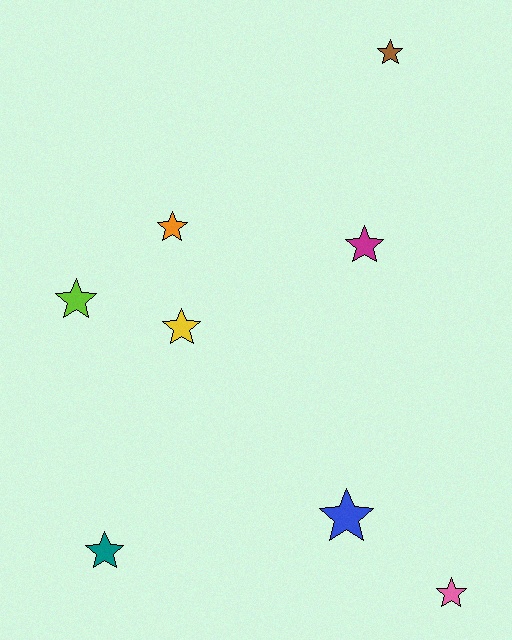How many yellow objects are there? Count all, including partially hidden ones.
There is 1 yellow object.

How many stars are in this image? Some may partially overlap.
There are 8 stars.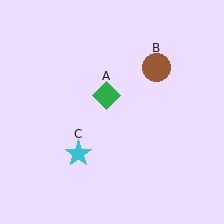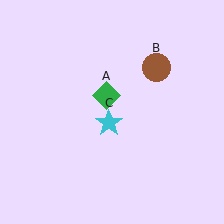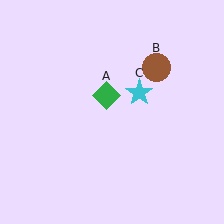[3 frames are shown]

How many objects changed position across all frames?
1 object changed position: cyan star (object C).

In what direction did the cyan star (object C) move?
The cyan star (object C) moved up and to the right.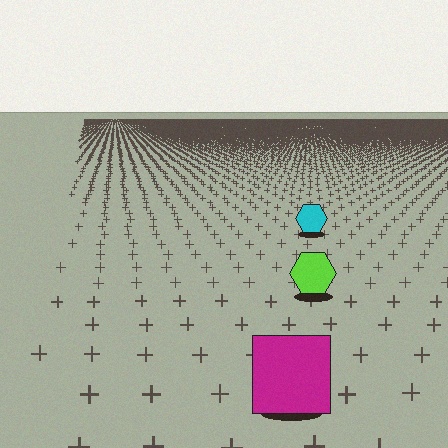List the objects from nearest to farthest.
From nearest to farthest: the magenta square, the lime hexagon, the cyan hexagon.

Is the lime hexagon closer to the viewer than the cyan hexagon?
Yes. The lime hexagon is closer — you can tell from the texture gradient: the ground texture is coarser near it.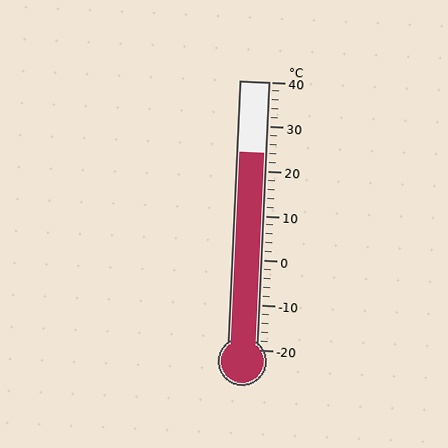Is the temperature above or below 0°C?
The temperature is above 0°C.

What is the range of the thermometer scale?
The thermometer scale ranges from -20°C to 40°C.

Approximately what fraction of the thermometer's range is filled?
The thermometer is filled to approximately 75% of its range.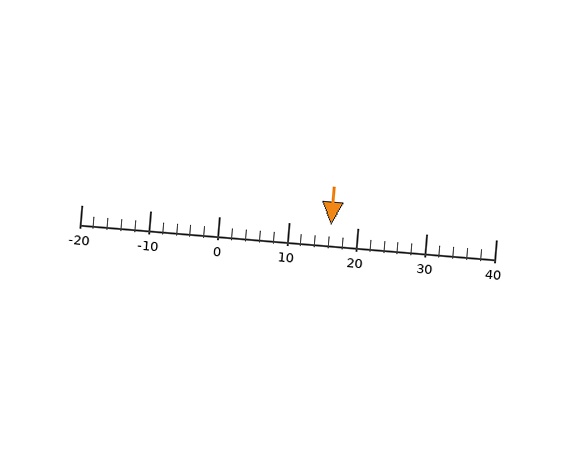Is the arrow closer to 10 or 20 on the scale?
The arrow is closer to 20.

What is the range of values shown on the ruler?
The ruler shows values from -20 to 40.